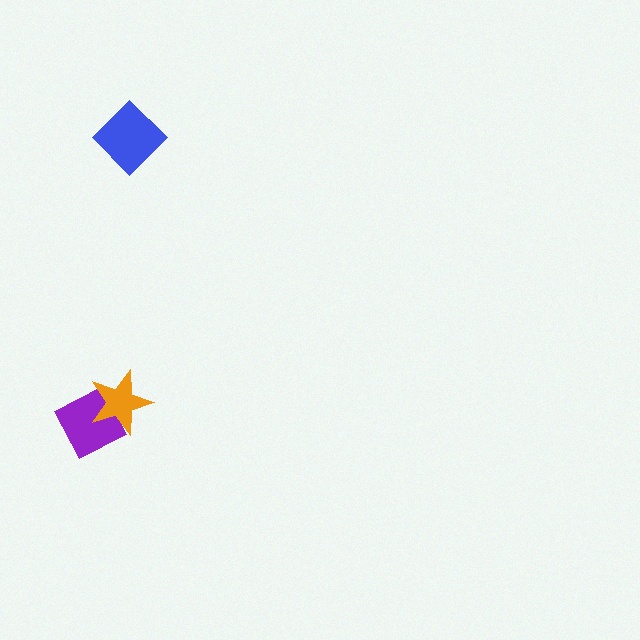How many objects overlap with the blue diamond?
0 objects overlap with the blue diamond.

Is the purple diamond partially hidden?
Yes, it is partially covered by another shape.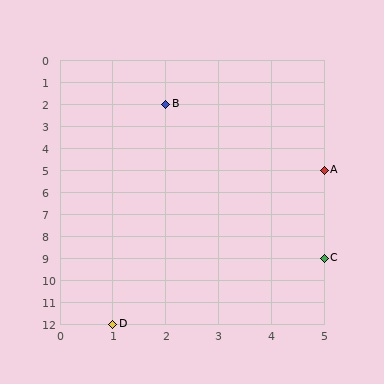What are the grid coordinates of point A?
Point A is at grid coordinates (5, 5).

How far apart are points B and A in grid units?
Points B and A are 3 columns and 3 rows apart (about 4.2 grid units diagonally).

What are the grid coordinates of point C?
Point C is at grid coordinates (5, 9).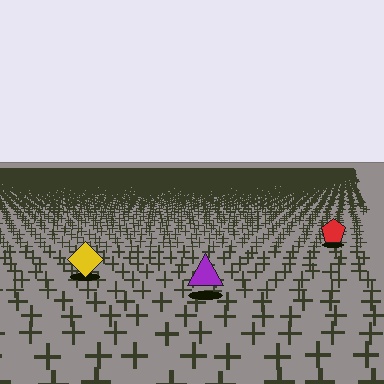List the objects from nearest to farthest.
From nearest to farthest: the purple triangle, the yellow diamond, the red pentagon.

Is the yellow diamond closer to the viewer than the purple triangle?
No. The purple triangle is closer — you can tell from the texture gradient: the ground texture is coarser near it.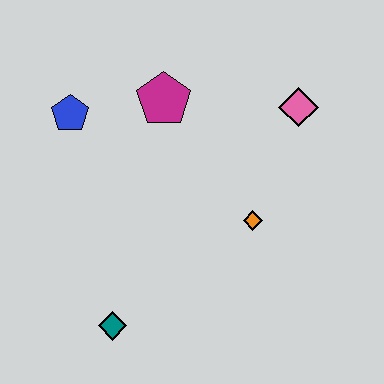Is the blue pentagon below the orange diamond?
No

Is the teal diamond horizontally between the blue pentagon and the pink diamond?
Yes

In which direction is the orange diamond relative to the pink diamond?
The orange diamond is below the pink diamond.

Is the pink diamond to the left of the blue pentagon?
No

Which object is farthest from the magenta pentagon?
The teal diamond is farthest from the magenta pentagon.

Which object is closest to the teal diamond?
The orange diamond is closest to the teal diamond.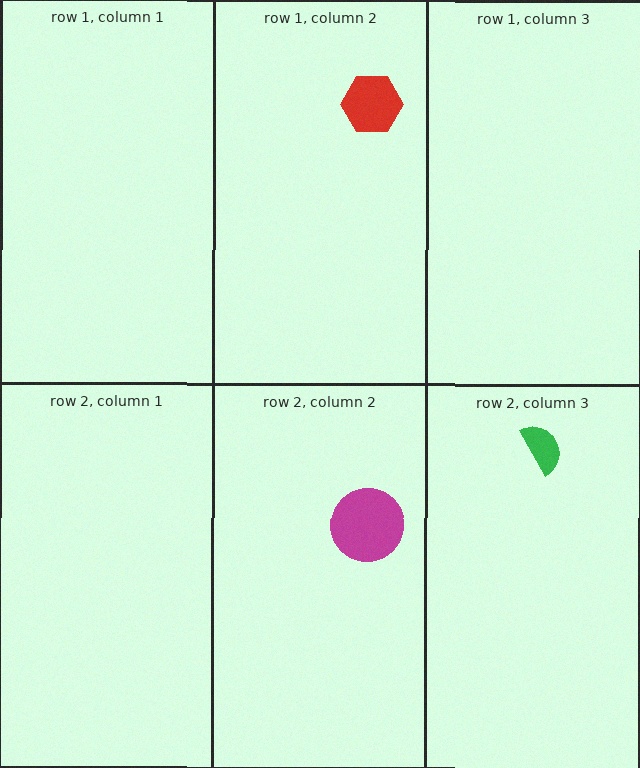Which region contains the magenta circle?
The row 2, column 2 region.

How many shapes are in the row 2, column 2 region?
1.